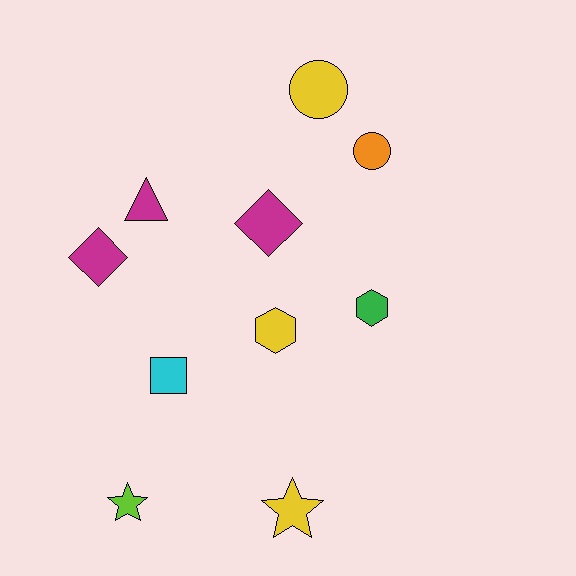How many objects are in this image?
There are 10 objects.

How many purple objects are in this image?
There are no purple objects.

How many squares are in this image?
There is 1 square.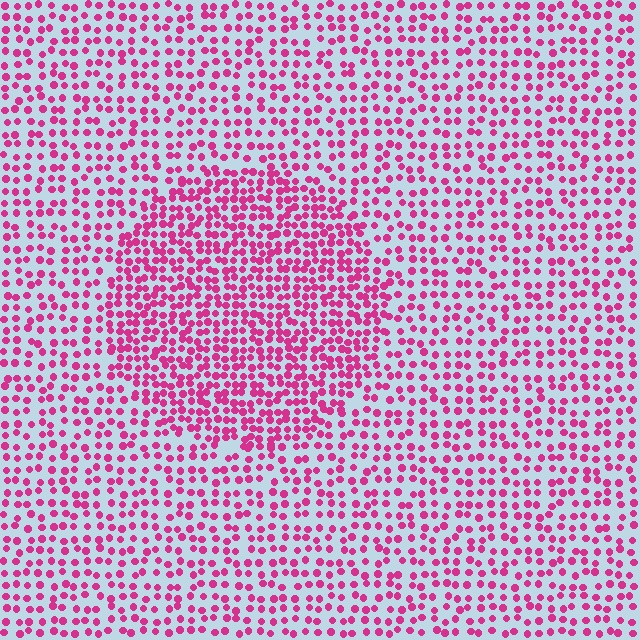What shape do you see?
I see a circle.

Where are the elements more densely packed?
The elements are more densely packed inside the circle boundary.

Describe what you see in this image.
The image contains small magenta elements arranged at two different densities. A circle-shaped region is visible where the elements are more densely packed than the surrounding area.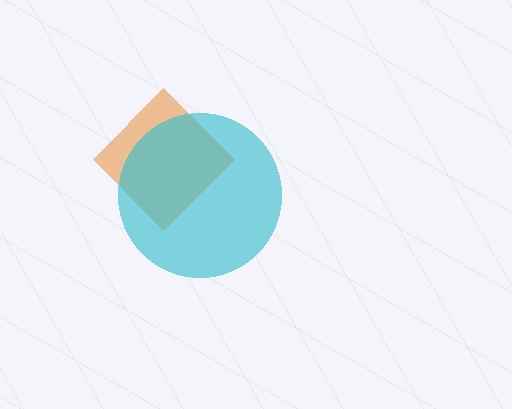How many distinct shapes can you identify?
There are 2 distinct shapes: an orange diamond, a cyan circle.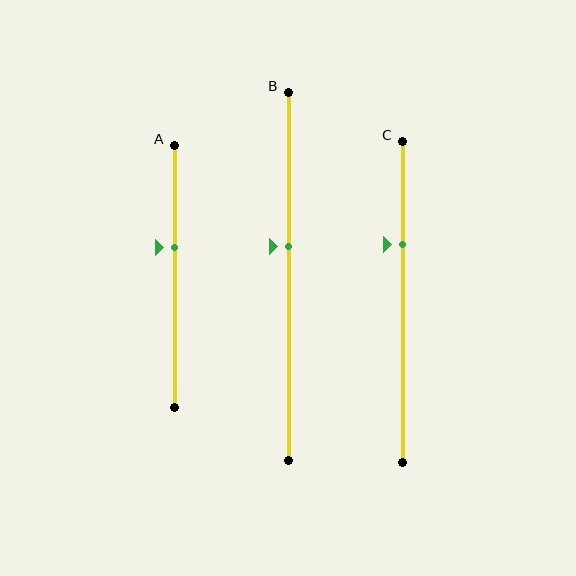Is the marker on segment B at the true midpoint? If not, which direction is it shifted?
No, the marker on segment B is shifted upward by about 8% of the segment length.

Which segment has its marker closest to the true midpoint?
Segment B has its marker closest to the true midpoint.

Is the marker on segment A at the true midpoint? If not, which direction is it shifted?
No, the marker on segment A is shifted upward by about 11% of the segment length.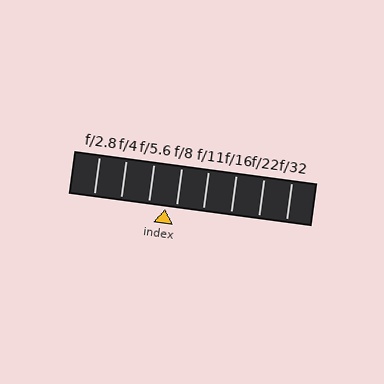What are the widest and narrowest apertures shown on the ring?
The widest aperture shown is f/2.8 and the narrowest is f/32.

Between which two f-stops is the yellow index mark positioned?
The index mark is between f/5.6 and f/8.